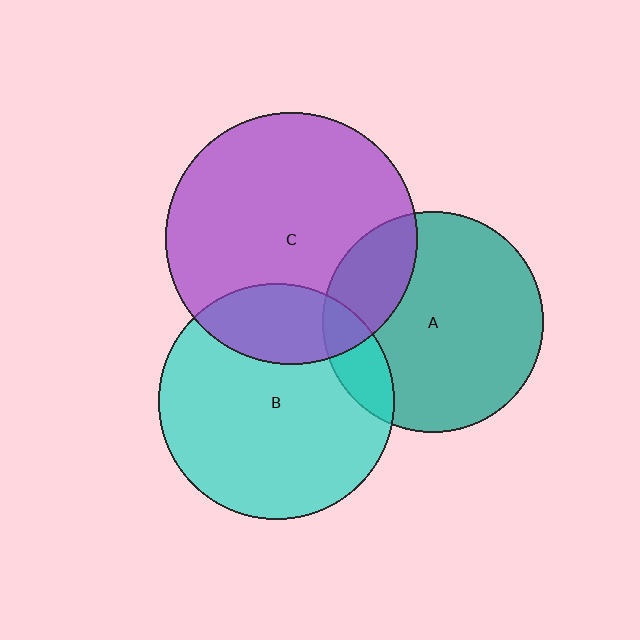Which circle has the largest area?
Circle C (purple).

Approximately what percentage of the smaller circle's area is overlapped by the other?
Approximately 15%.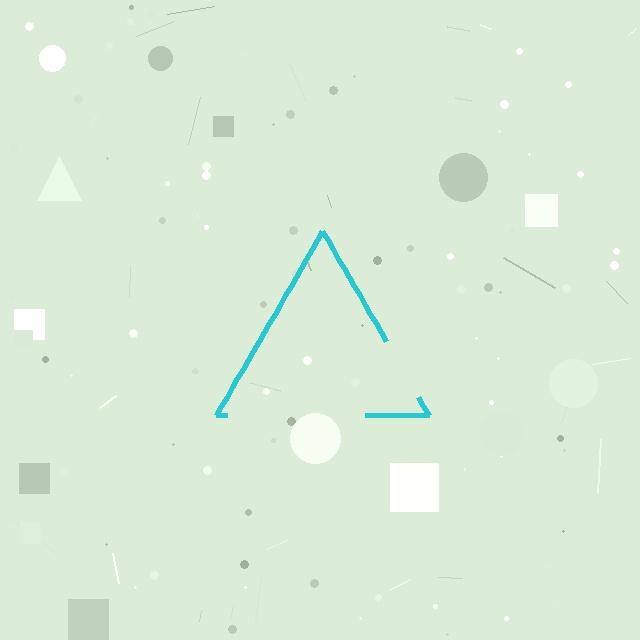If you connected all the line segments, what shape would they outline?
They would outline a triangle.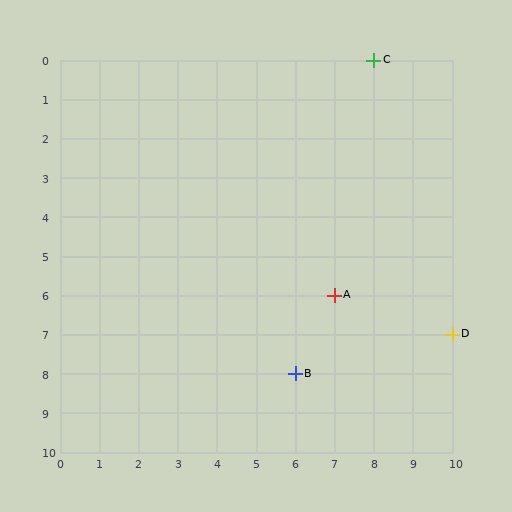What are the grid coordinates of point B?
Point B is at grid coordinates (6, 8).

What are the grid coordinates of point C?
Point C is at grid coordinates (8, 0).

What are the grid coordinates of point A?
Point A is at grid coordinates (7, 6).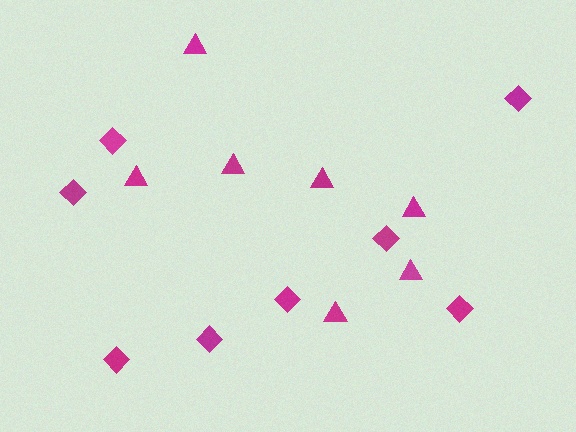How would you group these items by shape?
There are 2 groups: one group of triangles (7) and one group of diamonds (8).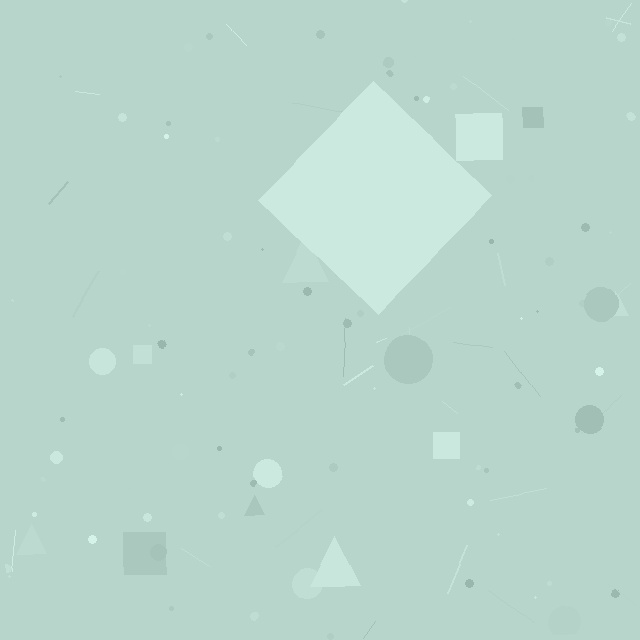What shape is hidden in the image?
A diamond is hidden in the image.